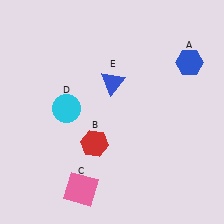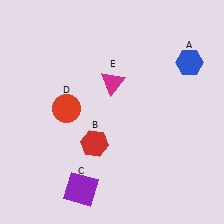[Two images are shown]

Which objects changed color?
C changed from pink to purple. D changed from cyan to red. E changed from blue to magenta.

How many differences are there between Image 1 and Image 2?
There are 3 differences between the two images.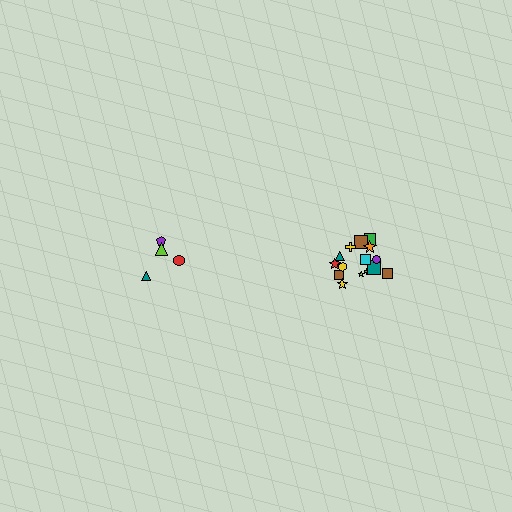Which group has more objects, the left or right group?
The right group.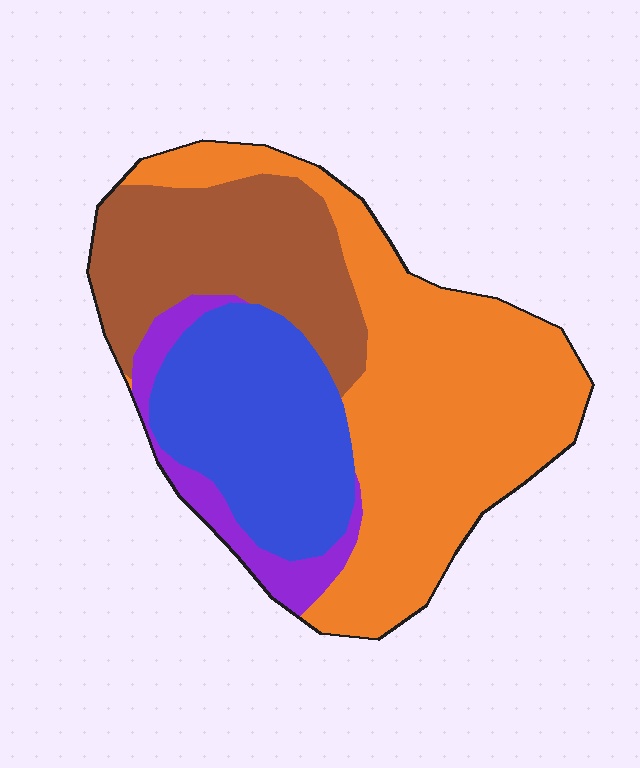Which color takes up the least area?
Purple, at roughly 10%.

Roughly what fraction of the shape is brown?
Brown covers roughly 25% of the shape.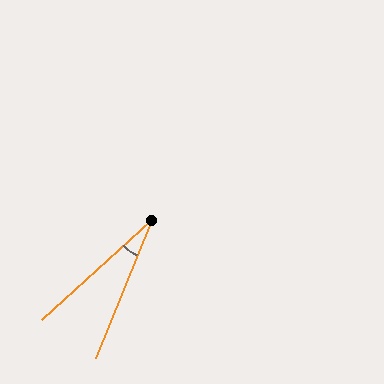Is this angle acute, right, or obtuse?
It is acute.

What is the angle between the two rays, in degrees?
Approximately 26 degrees.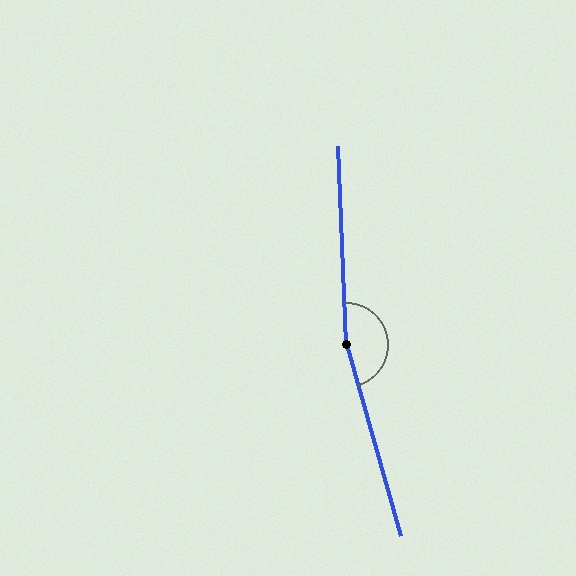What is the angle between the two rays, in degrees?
Approximately 166 degrees.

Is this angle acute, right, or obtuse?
It is obtuse.